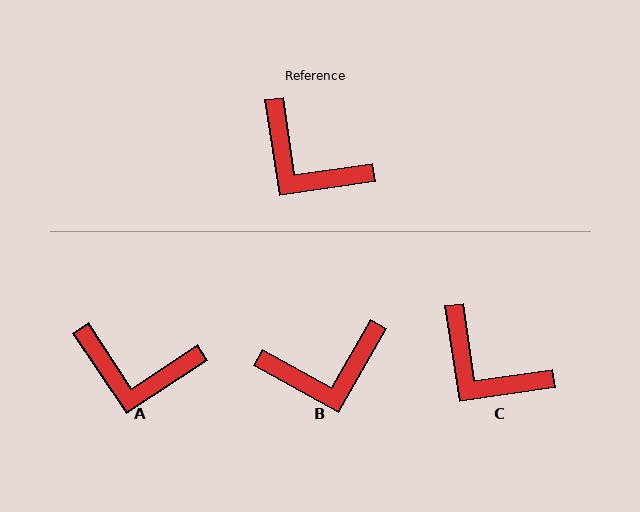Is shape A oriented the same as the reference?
No, it is off by about 25 degrees.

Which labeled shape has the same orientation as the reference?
C.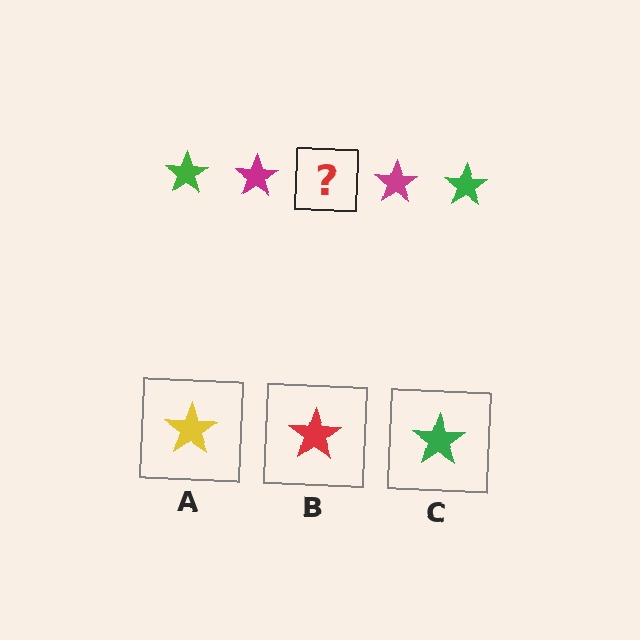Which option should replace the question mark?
Option C.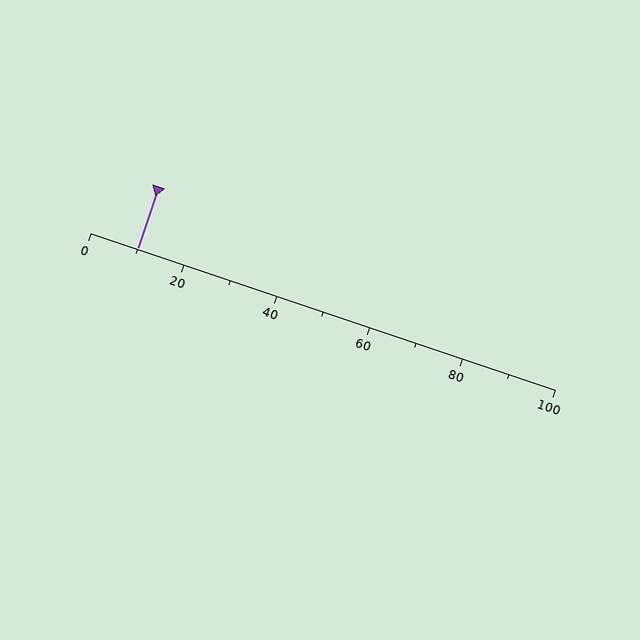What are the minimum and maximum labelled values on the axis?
The axis runs from 0 to 100.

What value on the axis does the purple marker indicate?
The marker indicates approximately 10.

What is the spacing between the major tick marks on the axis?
The major ticks are spaced 20 apart.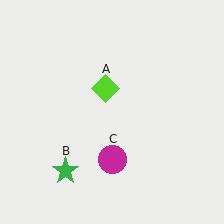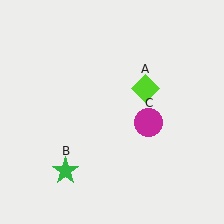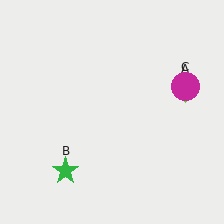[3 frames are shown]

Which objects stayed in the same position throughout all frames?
Green star (object B) remained stationary.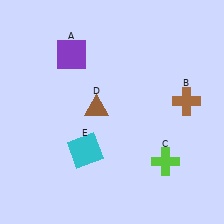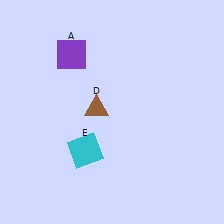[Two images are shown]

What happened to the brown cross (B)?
The brown cross (B) was removed in Image 2. It was in the top-right area of Image 1.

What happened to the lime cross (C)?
The lime cross (C) was removed in Image 2. It was in the bottom-right area of Image 1.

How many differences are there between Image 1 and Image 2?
There are 2 differences between the two images.